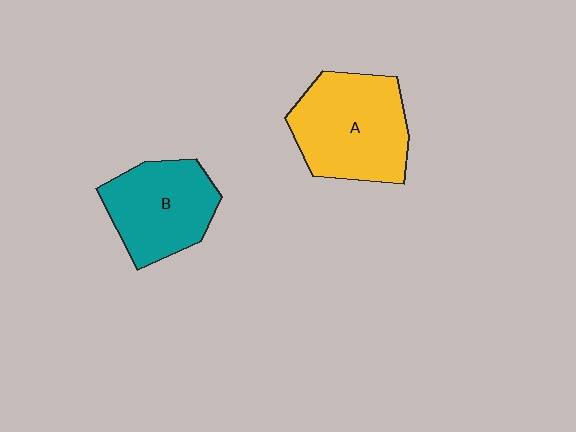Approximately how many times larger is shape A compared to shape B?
Approximately 1.2 times.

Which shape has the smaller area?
Shape B (teal).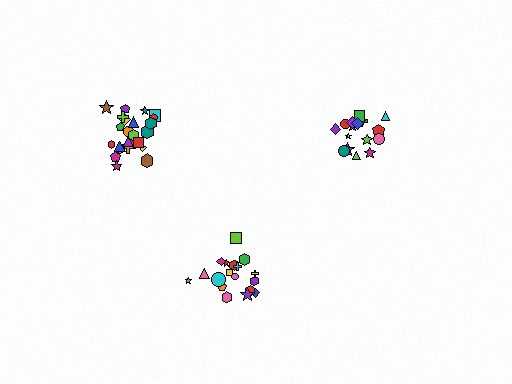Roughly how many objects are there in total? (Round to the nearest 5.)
Roughly 60 objects in total.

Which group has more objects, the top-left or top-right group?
The top-left group.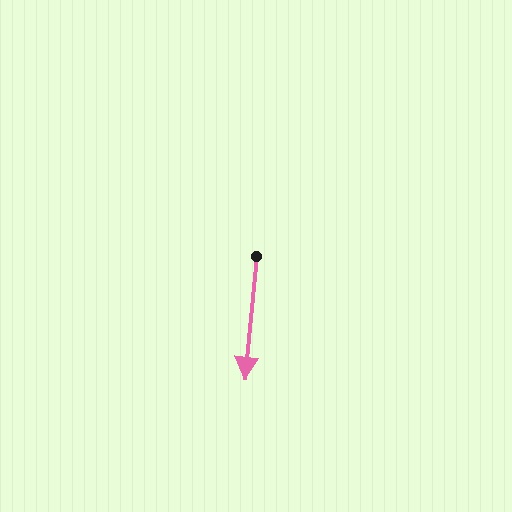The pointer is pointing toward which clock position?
Roughly 6 o'clock.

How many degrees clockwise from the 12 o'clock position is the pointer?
Approximately 185 degrees.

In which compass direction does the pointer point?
South.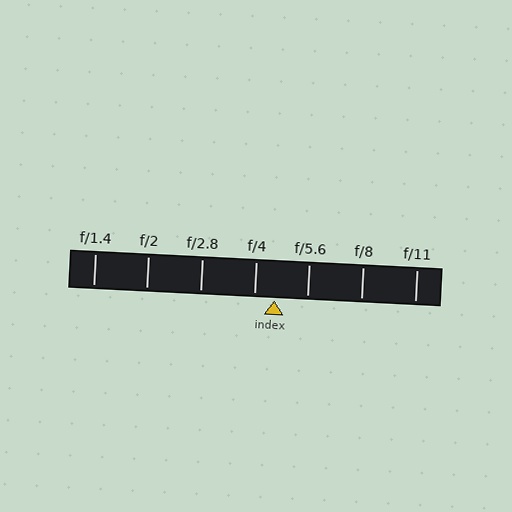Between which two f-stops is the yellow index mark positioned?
The index mark is between f/4 and f/5.6.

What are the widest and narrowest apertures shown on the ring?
The widest aperture shown is f/1.4 and the narrowest is f/11.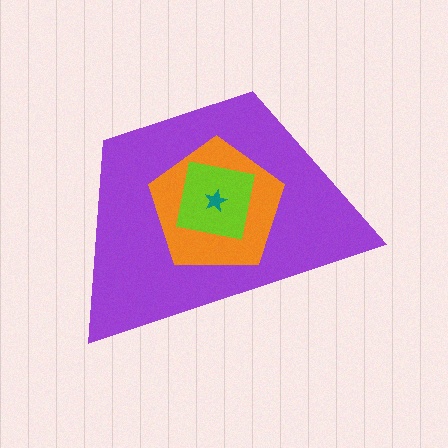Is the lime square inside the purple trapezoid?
Yes.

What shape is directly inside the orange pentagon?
The lime square.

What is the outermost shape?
The purple trapezoid.